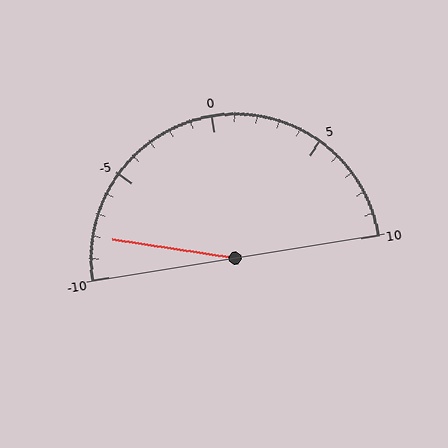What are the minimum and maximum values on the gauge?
The gauge ranges from -10 to 10.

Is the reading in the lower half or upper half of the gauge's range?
The reading is in the lower half of the range (-10 to 10).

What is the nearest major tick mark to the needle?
The nearest major tick mark is -10.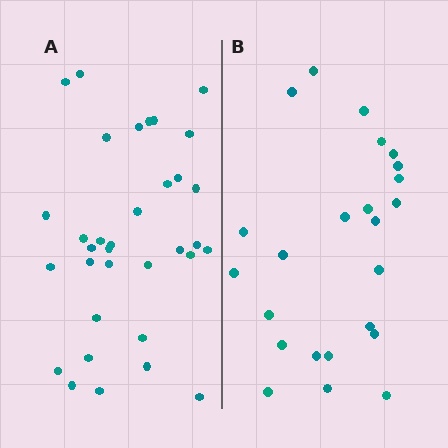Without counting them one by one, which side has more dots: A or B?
Region A (the left region) has more dots.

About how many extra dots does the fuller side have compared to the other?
Region A has roughly 10 or so more dots than region B.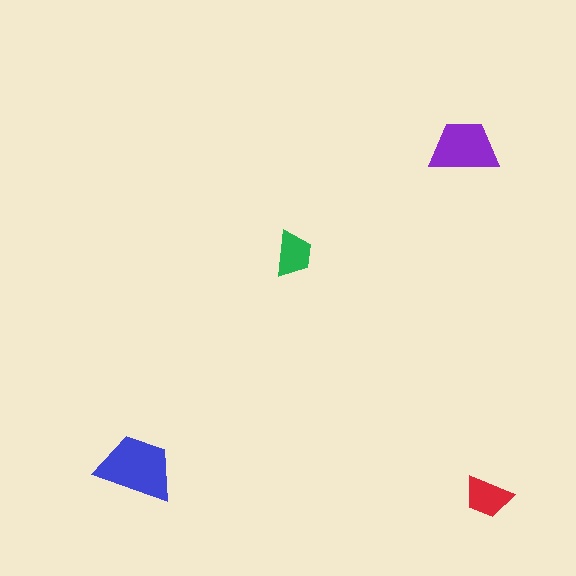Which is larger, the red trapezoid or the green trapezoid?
The red one.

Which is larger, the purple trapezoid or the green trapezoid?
The purple one.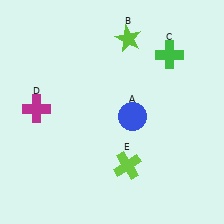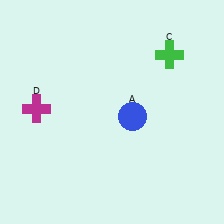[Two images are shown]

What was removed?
The lime star (B), the lime cross (E) were removed in Image 2.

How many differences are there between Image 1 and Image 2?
There are 2 differences between the two images.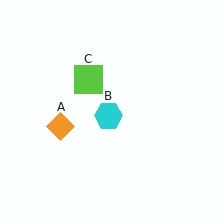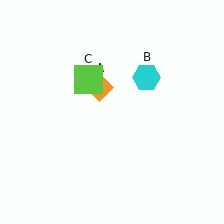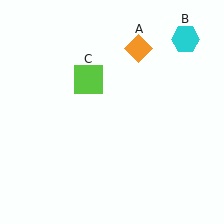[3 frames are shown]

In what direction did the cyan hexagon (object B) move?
The cyan hexagon (object B) moved up and to the right.